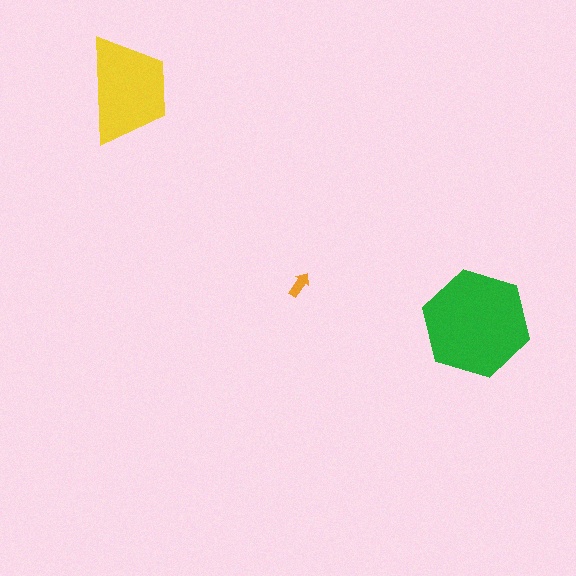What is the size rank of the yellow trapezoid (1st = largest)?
2nd.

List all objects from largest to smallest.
The green hexagon, the yellow trapezoid, the orange arrow.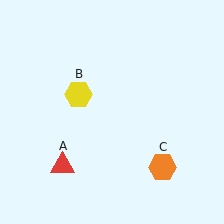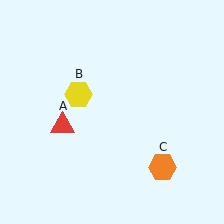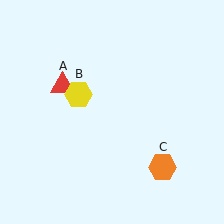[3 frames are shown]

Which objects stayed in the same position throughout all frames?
Yellow hexagon (object B) and orange hexagon (object C) remained stationary.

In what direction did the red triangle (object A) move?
The red triangle (object A) moved up.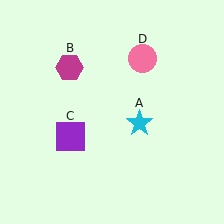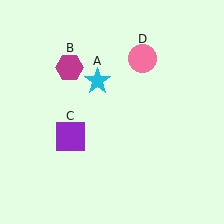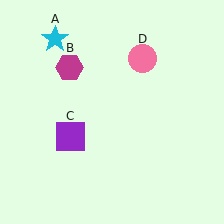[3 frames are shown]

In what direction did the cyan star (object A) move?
The cyan star (object A) moved up and to the left.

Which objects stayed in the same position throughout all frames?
Magenta hexagon (object B) and purple square (object C) and pink circle (object D) remained stationary.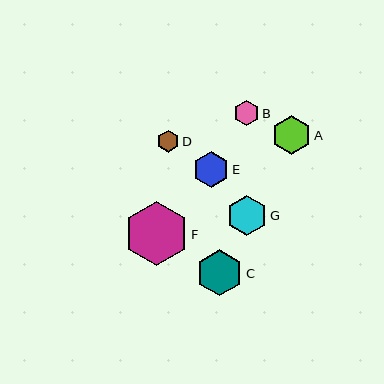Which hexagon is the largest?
Hexagon F is the largest with a size of approximately 64 pixels.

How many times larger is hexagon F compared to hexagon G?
Hexagon F is approximately 1.6 times the size of hexagon G.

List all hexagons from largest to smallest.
From largest to smallest: F, C, G, A, E, B, D.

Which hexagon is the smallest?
Hexagon D is the smallest with a size of approximately 22 pixels.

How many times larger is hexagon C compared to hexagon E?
Hexagon C is approximately 1.3 times the size of hexagon E.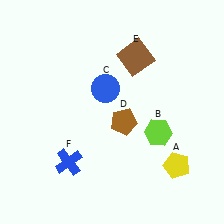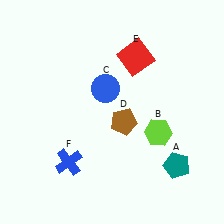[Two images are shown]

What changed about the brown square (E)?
In Image 1, E is brown. In Image 2, it changed to red.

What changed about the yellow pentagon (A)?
In Image 1, A is yellow. In Image 2, it changed to teal.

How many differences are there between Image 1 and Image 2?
There are 2 differences between the two images.